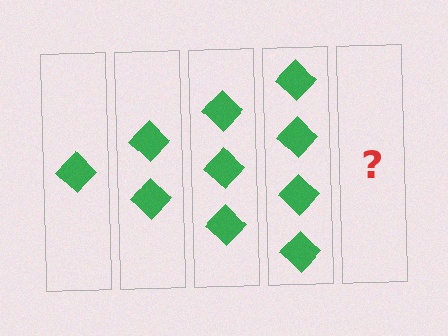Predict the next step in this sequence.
The next step is 5 diamonds.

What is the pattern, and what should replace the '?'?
The pattern is that each step adds one more diamond. The '?' should be 5 diamonds.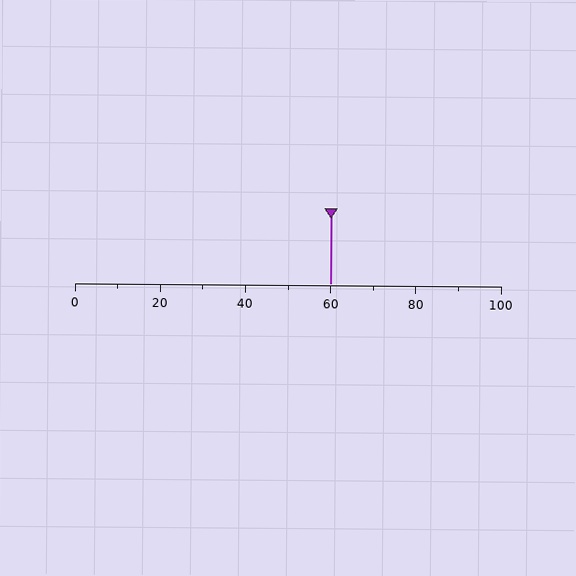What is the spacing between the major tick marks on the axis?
The major ticks are spaced 20 apart.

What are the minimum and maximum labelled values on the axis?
The axis runs from 0 to 100.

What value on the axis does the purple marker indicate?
The marker indicates approximately 60.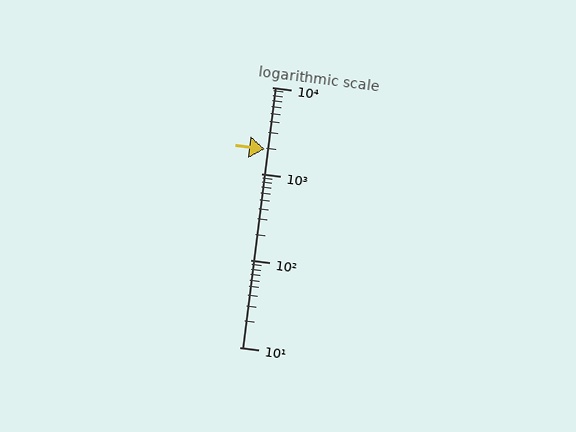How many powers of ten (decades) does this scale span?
The scale spans 3 decades, from 10 to 10000.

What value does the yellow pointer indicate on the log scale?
The pointer indicates approximately 1900.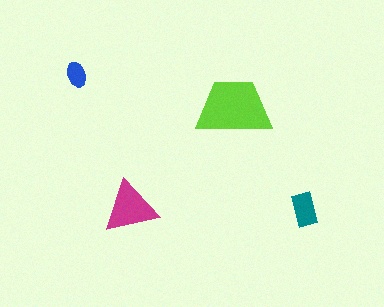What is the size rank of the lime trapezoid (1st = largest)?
1st.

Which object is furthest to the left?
The blue ellipse is leftmost.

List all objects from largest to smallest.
The lime trapezoid, the magenta triangle, the teal rectangle, the blue ellipse.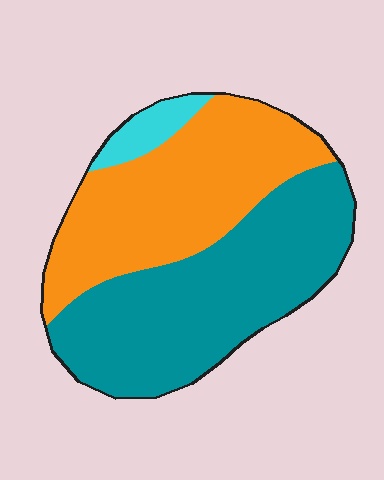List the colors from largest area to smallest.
From largest to smallest: teal, orange, cyan.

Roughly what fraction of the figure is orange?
Orange covers 43% of the figure.